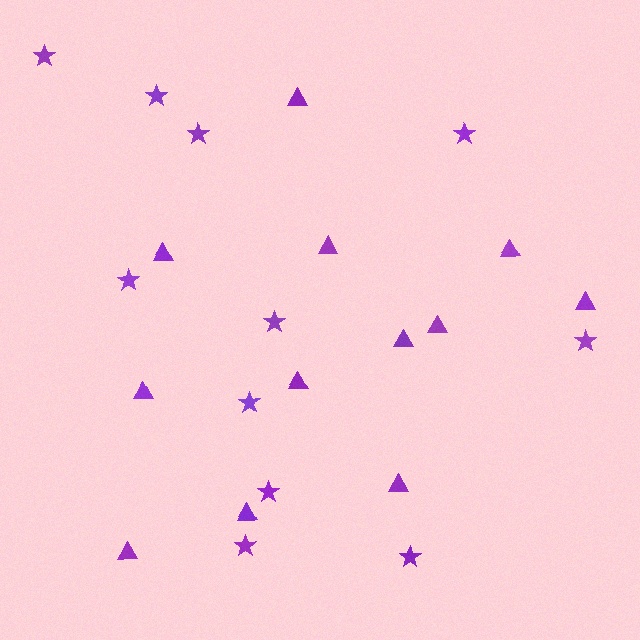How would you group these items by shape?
There are 2 groups: one group of stars (11) and one group of triangles (12).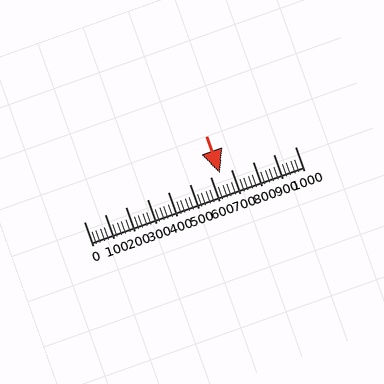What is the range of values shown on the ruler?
The ruler shows values from 0 to 1000.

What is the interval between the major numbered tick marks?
The major tick marks are spaced 100 units apart.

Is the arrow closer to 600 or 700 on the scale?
The arrow is closer to 600.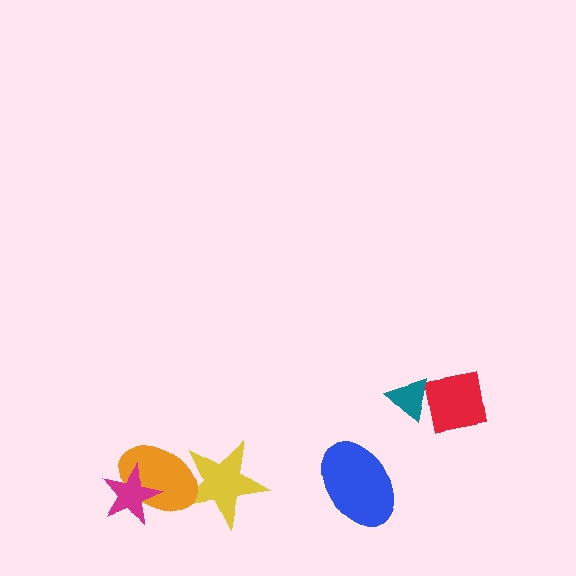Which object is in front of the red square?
The teal triangle is in front of the red square.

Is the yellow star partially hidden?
Yes, it is partially covered by another shape.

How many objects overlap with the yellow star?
1 object overlaps with the yellow star.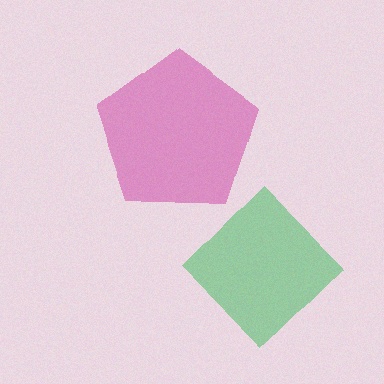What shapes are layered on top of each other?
The layered shapes are: a magenta pentagon, a green diamond.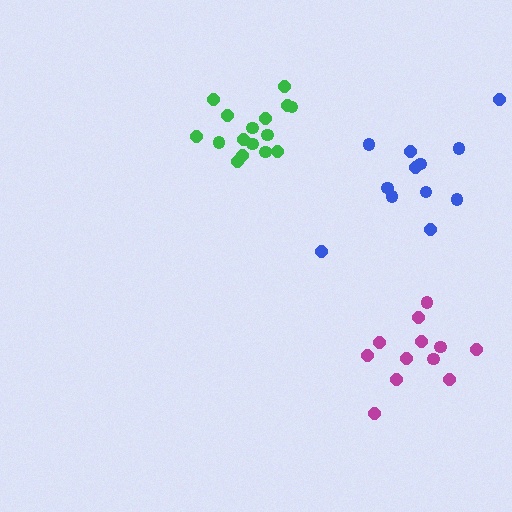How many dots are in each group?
Group 1: 16 dots, Group 2: 12 dots, Group 3: 12 dots (40 total).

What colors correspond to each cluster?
The clusters are colored: green, magenta, blue.